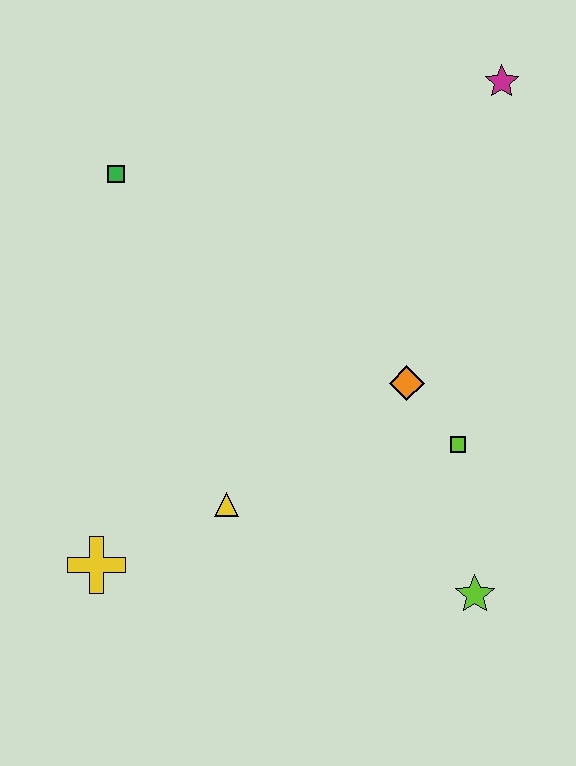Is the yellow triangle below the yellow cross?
No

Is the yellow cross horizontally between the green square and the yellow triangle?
No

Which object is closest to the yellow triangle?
The yellow cross is closest to the yellow triangle.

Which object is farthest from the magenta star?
The yellow cross is farthest from the magenta star.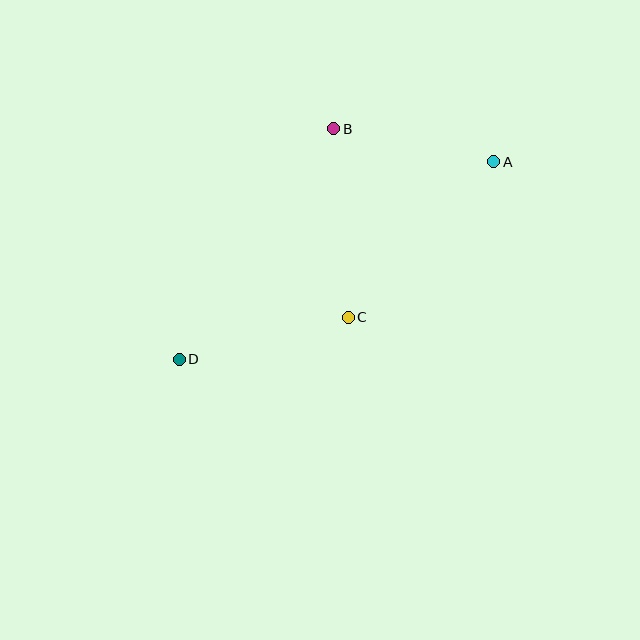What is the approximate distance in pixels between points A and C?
The distance between A and C is approximately 213 pixels.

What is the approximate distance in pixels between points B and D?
The distance between B and D is approximately 277 pixels.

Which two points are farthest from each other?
Points A and D are farthest from each other.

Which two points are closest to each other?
Points A and B are closest to each other.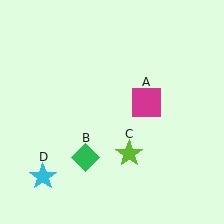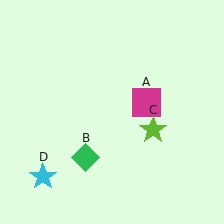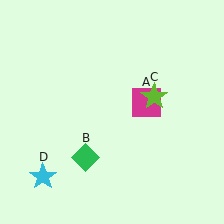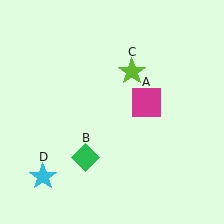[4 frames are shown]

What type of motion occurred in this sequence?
The lime star (object C) rotated counterclockwise around the center of the scene.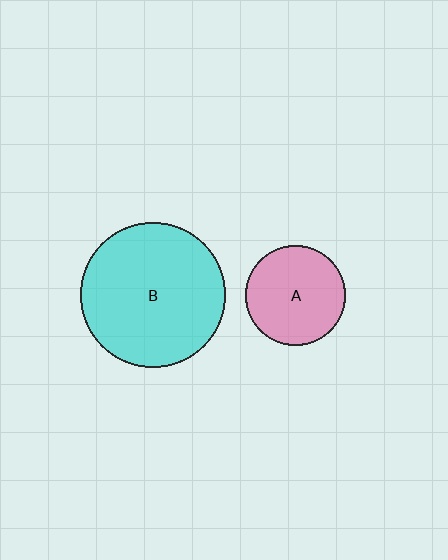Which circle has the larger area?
Circle B (cyan).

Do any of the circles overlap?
No, none of the circles overlap.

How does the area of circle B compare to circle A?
Approximately 2.1 times.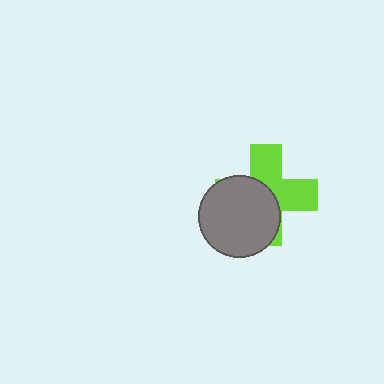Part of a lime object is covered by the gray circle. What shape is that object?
It is a cross.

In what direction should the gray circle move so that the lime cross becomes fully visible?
The gray circle should move toward the lower-left. That is the shortest direction to clear the overlap and leave the lime cross fully visible.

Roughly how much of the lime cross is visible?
About half of it is visible (roughly 49%).